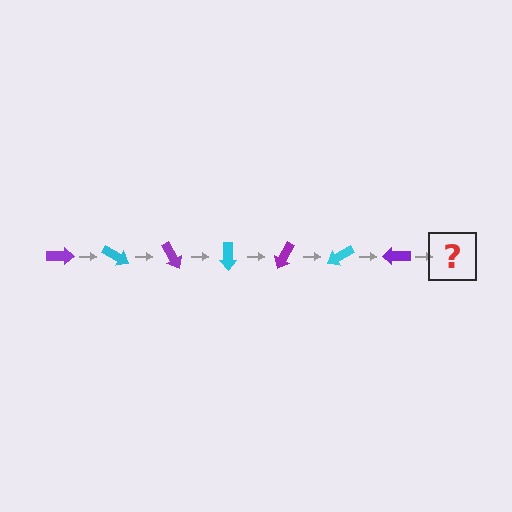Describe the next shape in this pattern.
It should be a cyan arrow, rotated 210 degrees from the start.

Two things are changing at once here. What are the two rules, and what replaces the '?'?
The two rules are that it rotates 30 degrees each step and the color cycles through purple and cyan. The '?' should be a cyan arrow, rotated 210 degrees from the start.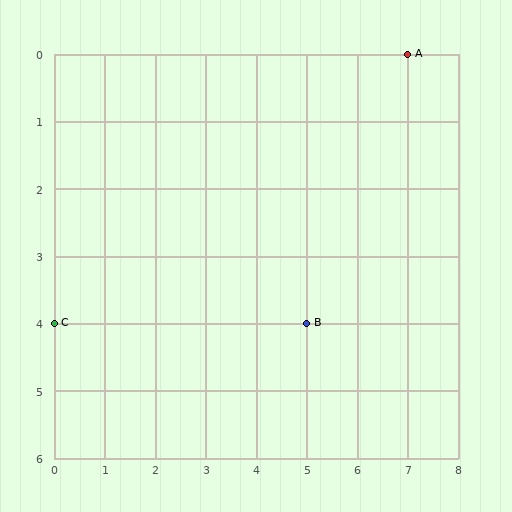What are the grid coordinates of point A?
Point A is at grid coordinates (7, 0).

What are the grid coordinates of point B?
Point B is at grid coordinates (5, 4).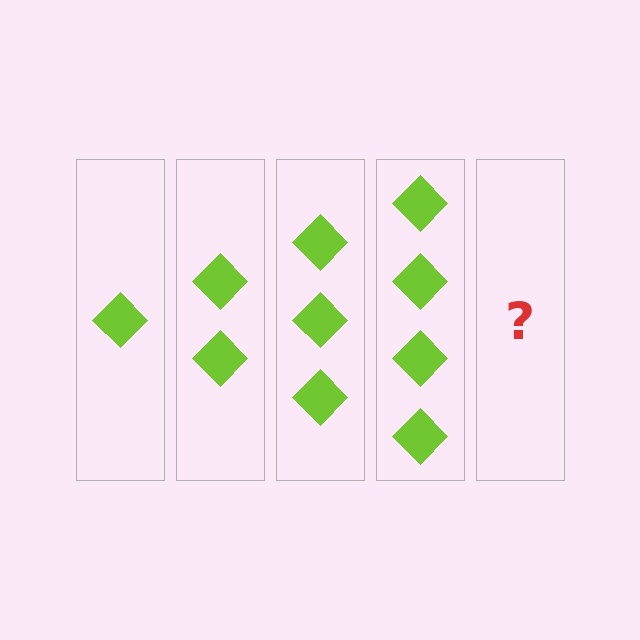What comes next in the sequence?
The next element should be 5 diamonds.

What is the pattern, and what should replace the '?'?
The pattern is that each step adds one more diamond. The '?' should be 5 diamonds.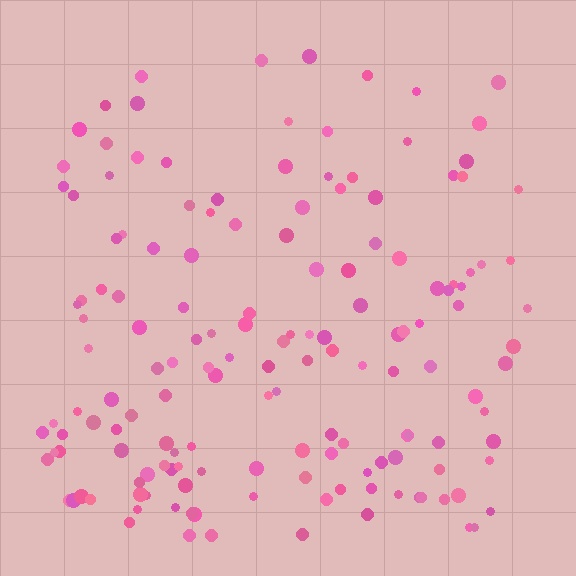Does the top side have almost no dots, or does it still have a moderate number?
Still a moderate number, just noticeably fewer than the bottom.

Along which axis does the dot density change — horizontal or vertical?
Vertical.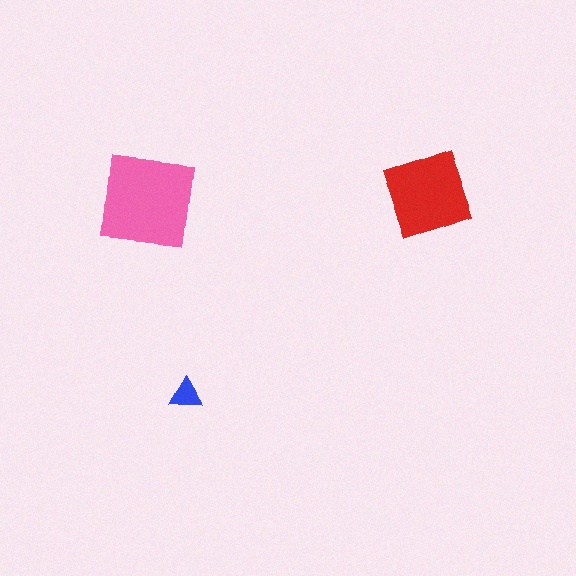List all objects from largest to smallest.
The pink square, the red square, the blue triangle.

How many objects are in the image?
There are 3 objects in the image.